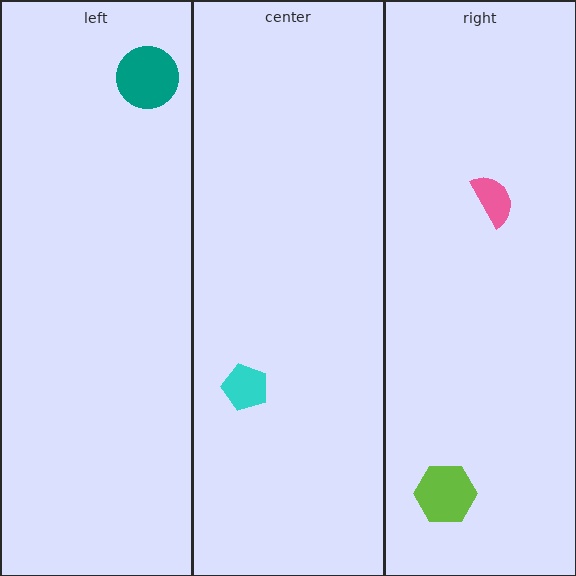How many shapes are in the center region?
1.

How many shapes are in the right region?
2.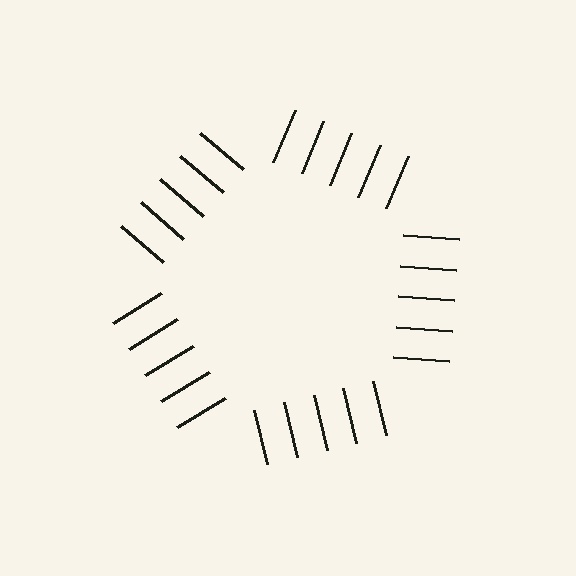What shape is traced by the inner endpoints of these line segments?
An illusory pentagon — the line segments terminate on its edges but no continuous stroke is drawn.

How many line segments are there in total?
25 — 5 along each of the 5 edges.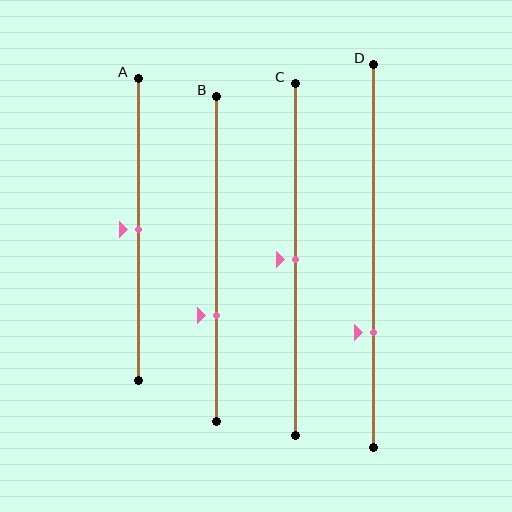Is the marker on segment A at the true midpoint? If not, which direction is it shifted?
Yes, the marker on segment A is at the true midpoint.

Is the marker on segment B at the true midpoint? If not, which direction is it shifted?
No, the marker on segment B is shifted downward by about 17% of the segment length.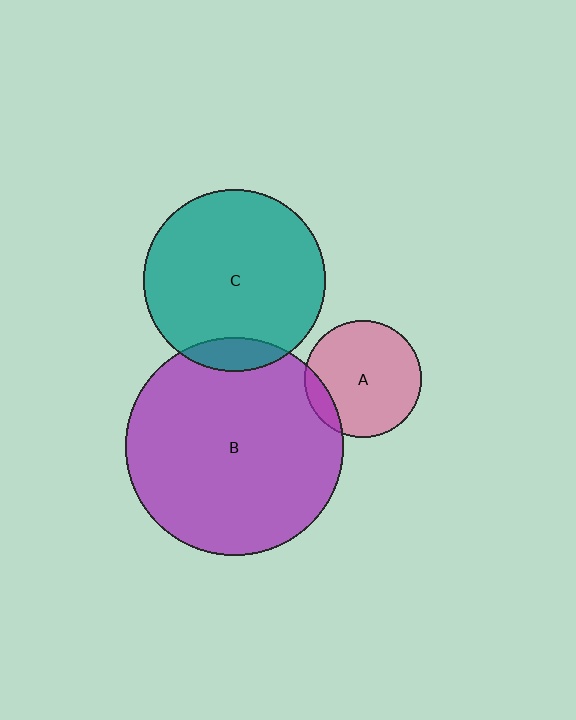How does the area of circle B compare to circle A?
Approximately 3.5 times.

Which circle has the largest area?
Circle B (purple).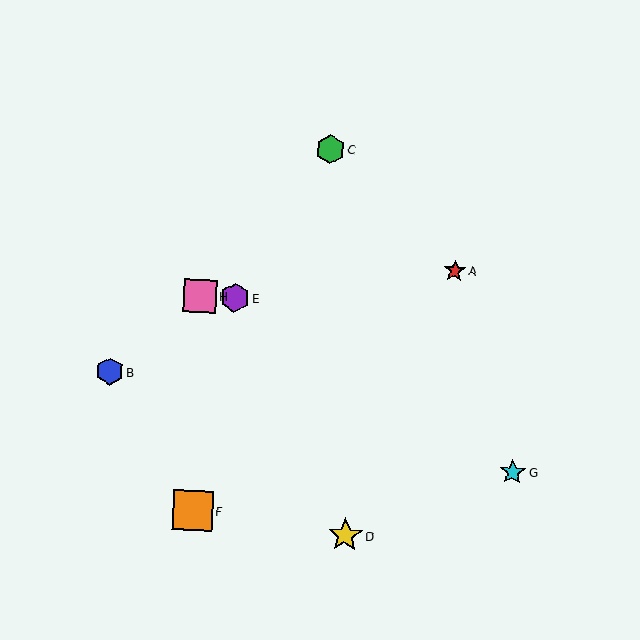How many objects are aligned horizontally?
2 objects (E, H) are aligned horizontally.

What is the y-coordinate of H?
Object H is at y≈296.